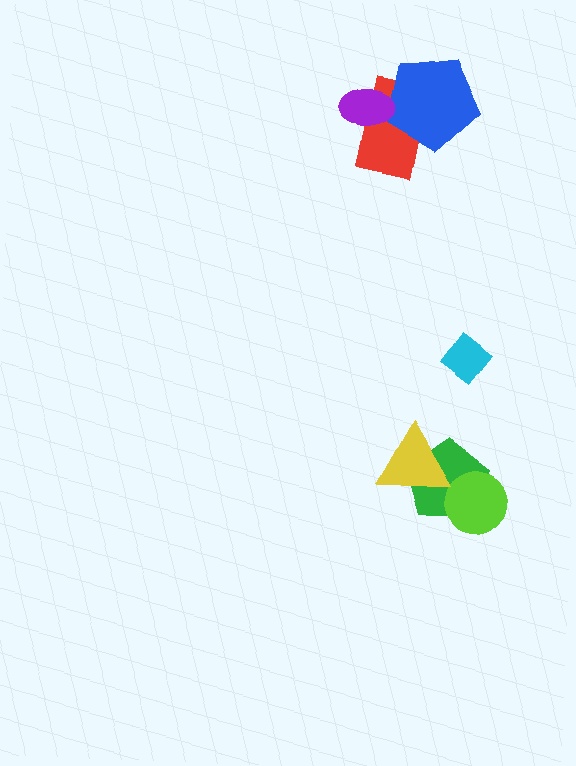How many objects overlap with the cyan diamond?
0 objects overlap with the cyan diamond.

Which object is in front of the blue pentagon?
The purple ellipse is in front of the blue pentagon.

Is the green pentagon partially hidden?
Yes, it is partially covered by another shape.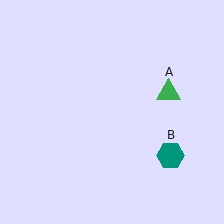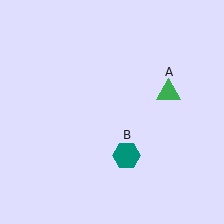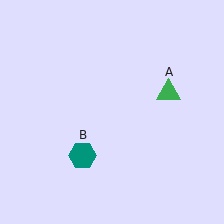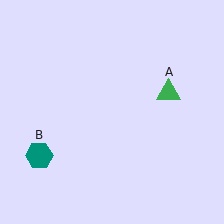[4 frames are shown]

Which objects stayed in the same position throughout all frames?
Green triangle (object A) remained stationary.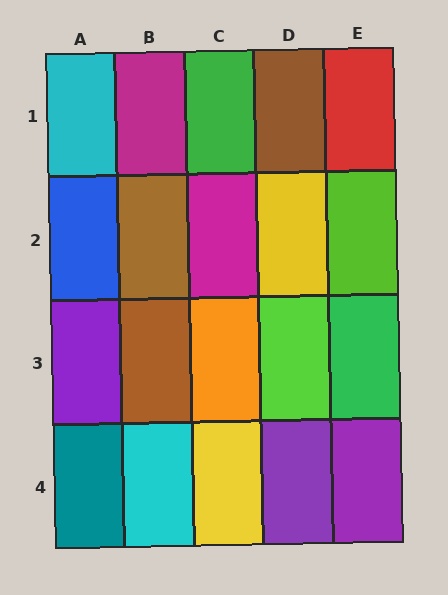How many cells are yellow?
2 cells are yellow.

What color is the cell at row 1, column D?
Brown.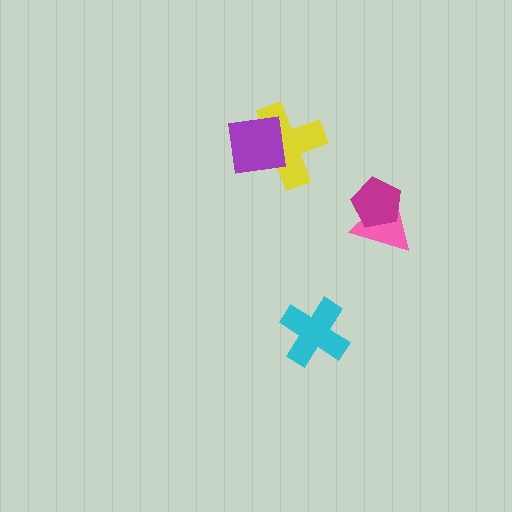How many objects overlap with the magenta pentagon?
1 object overlaps with the magenta pentagon.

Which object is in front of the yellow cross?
The purple square is in front of the yellow cross.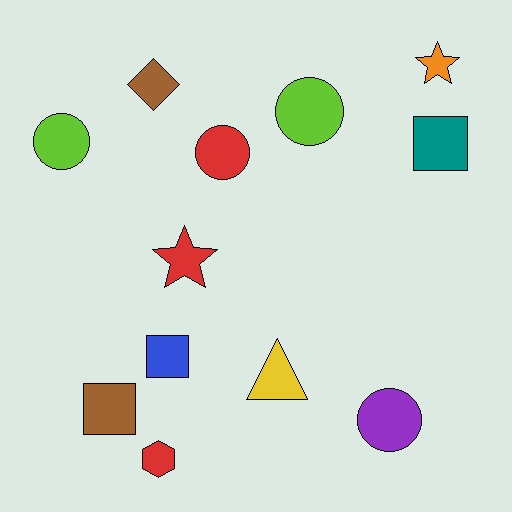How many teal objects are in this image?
There is 1 teal object.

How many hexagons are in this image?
There is 1 hexagon.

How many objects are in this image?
There are 12 objects.